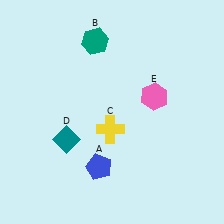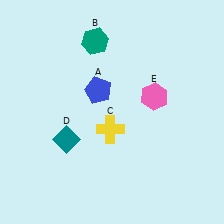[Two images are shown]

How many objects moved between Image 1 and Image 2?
1 object moved between the two images.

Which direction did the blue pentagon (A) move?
The blue pentagon (A) moved up.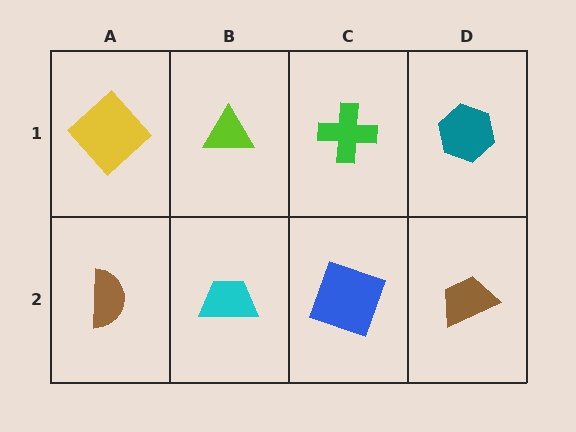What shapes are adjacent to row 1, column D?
A brown trapezoid (row 2, column D), a green cross (row 1, column C).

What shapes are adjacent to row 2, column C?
A green cross (row 1, column C), a cyan trapezoid (row 2, column B), a brown trapezoid (row 2, column D).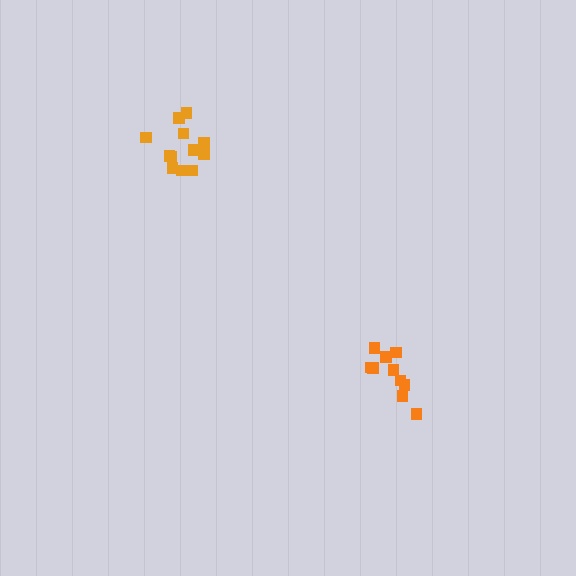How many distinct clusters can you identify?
There are 2 distinct clusters.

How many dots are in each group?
Group 1: 10 dots, Group 2: 12 dots (22 total).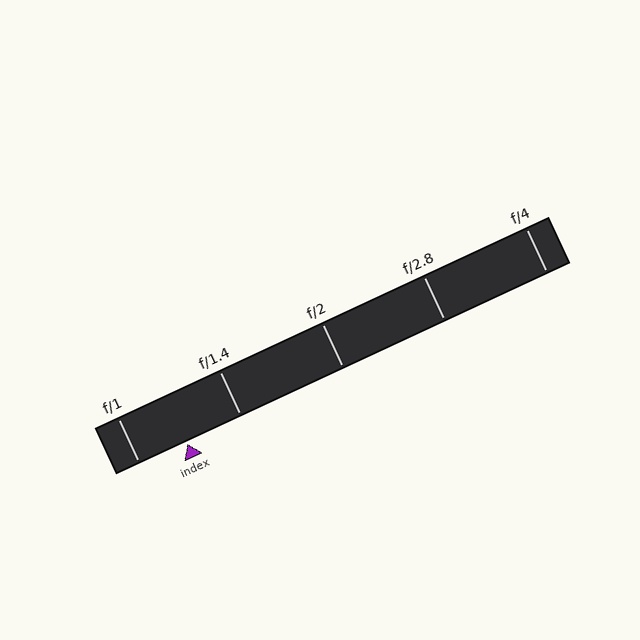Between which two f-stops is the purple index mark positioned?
The index mark is between f/1 and f/1.4.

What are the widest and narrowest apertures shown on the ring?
The widest aperture shown is f/1 and the narrowest is f/4.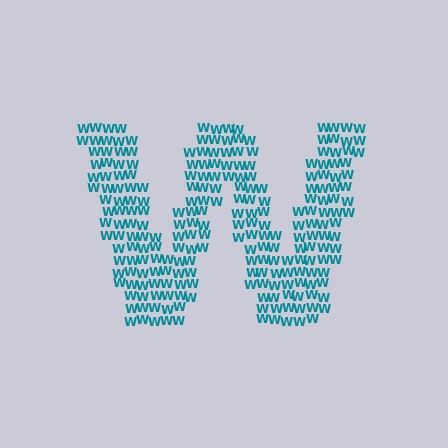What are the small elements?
The small elements are letter W's.